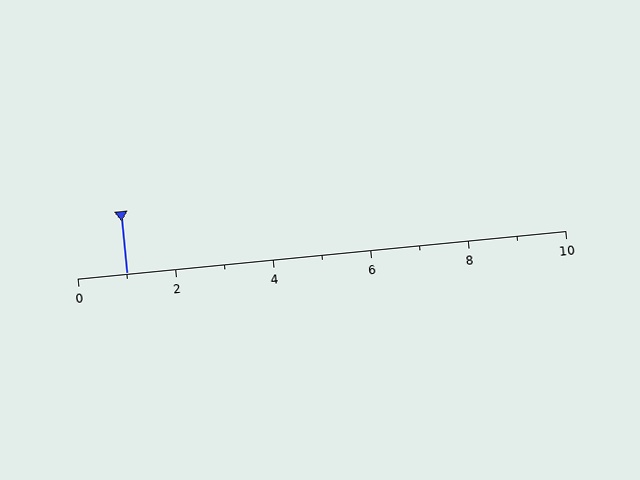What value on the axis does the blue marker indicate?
The marker indicates approximately 1.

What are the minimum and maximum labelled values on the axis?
The axis runs from 0 to 10.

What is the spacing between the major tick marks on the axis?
The major ticks are spaced 2 apart.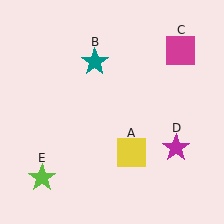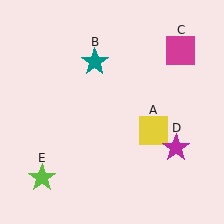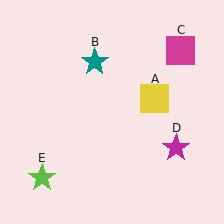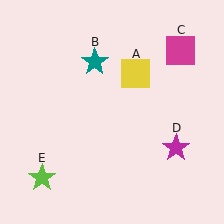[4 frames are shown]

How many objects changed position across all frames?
1 object changed position: yellow square (object A).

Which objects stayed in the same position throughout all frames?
Teal star (object B) and magenta square (object C) and magenta star (object D) and lime star (object E) remained stationary.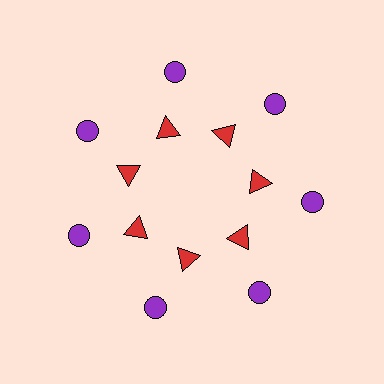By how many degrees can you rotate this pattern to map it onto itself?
The pattern maps onto itself every 51 degrees of rotation.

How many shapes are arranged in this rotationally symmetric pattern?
There are 14 shapes, arranged in 7 groups of 2.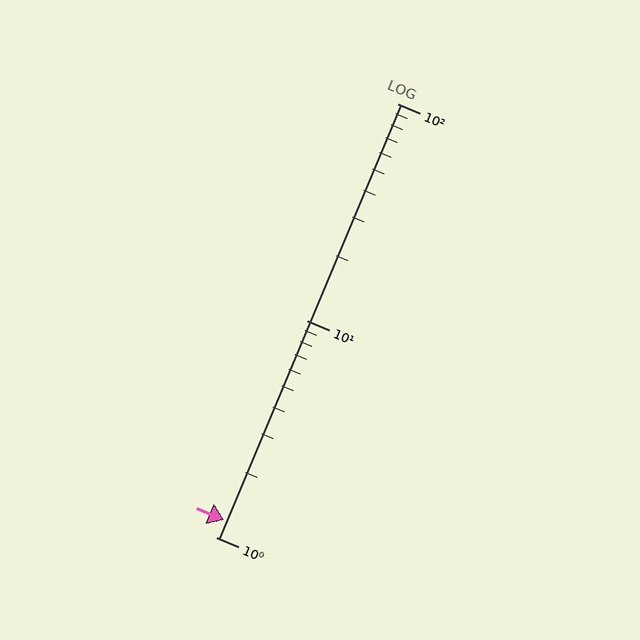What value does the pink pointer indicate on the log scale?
The pointer indicates approximately 1.2.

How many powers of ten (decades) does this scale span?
The scale spans 2 decades, from 1 to 100.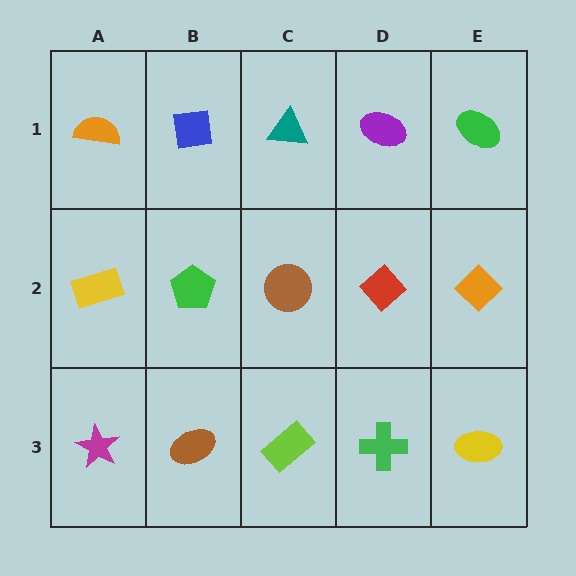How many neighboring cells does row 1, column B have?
3.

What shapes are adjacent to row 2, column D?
A purple ellipse (row 1, column D), a green cross (row 3, column D), a brown circle (row 2, column C), an orange diamond (row 2, column E).